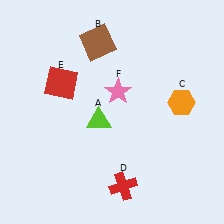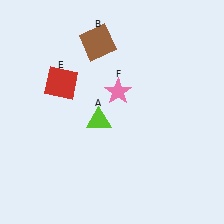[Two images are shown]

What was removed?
The orange hexagon (C), the red cross (D) were removed in Image 2.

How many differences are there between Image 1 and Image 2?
There are 2 differences between the two images.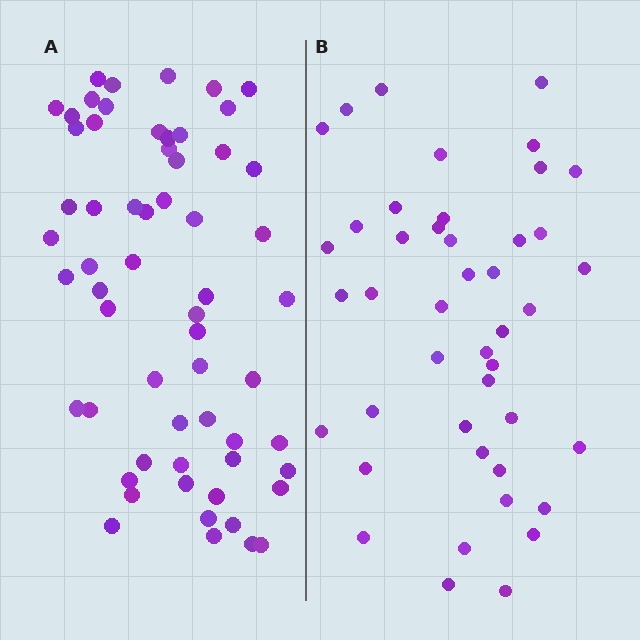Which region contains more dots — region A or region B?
Region A (the left region) has more dots.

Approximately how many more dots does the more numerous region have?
Region A has approximately 15 more dots than region B.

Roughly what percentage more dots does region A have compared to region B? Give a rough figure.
About 35% more.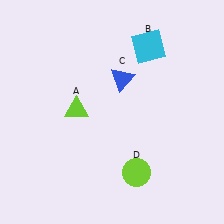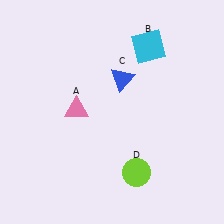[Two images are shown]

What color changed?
The triangle (A) changed from lime in Image 1 to pink in Image 2.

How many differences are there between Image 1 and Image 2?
There is 1 difference between the two images.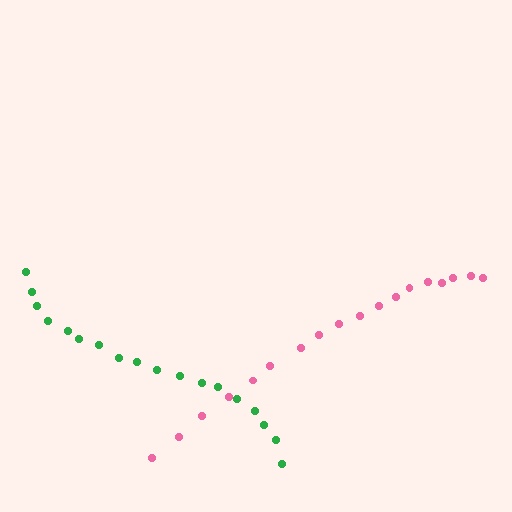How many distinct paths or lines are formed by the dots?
There are 2 distinct paths.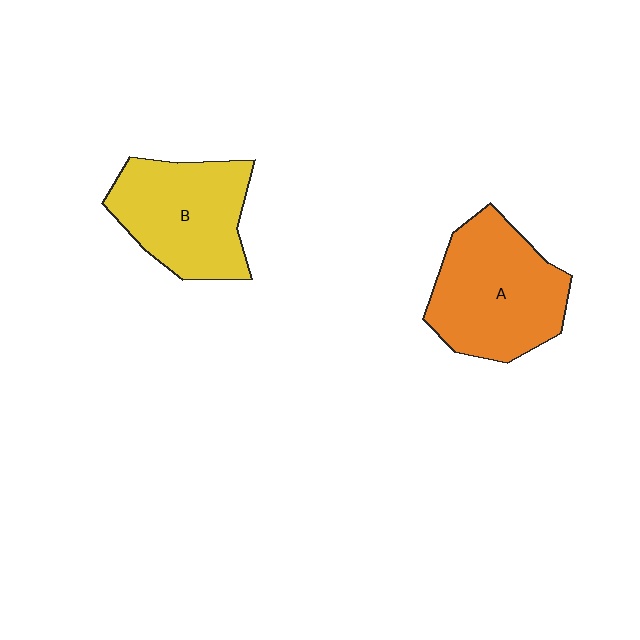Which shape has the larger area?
Shape A (orange).